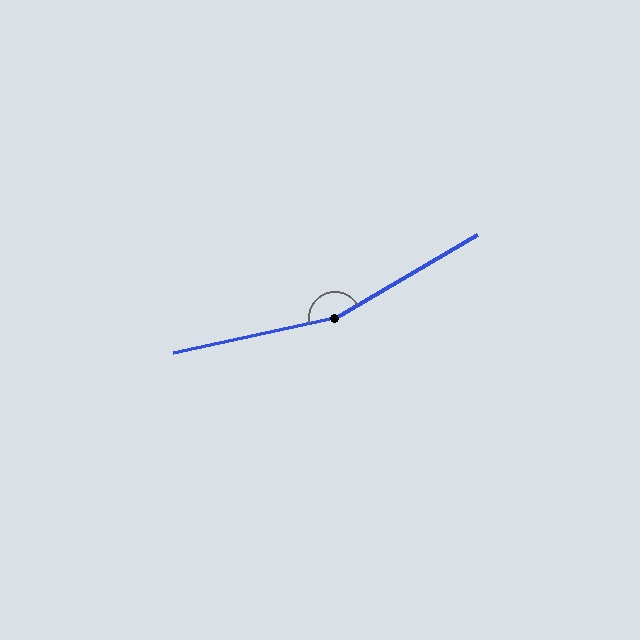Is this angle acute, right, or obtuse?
It is obtuse.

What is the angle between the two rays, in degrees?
Approximately 162 degrees.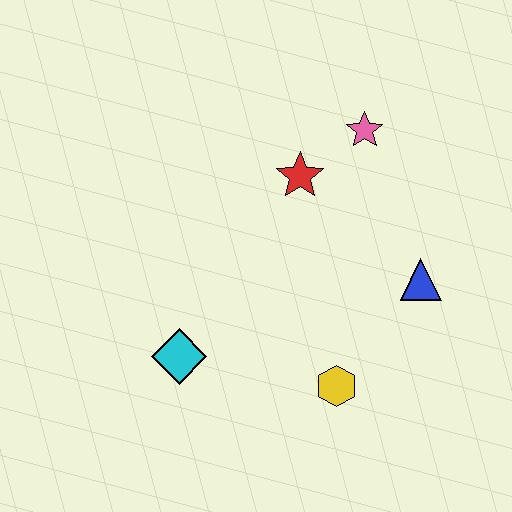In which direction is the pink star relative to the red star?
The pink star is to the right of the red star.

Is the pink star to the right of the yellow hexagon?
Yes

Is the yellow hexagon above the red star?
No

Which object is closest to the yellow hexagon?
The blue triangle is closest to the yellow hexagon.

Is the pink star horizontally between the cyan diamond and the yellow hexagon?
No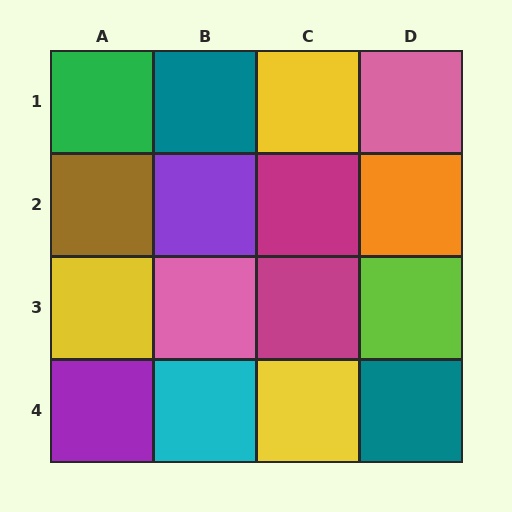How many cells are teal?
2 cells are teal.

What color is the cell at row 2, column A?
Brown.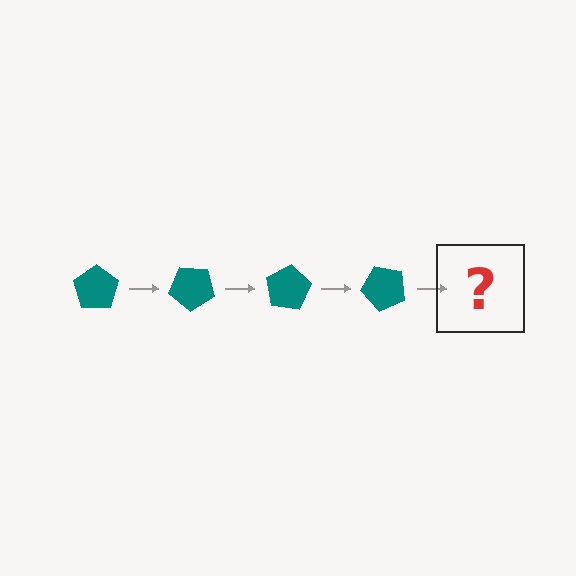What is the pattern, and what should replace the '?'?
The pattern is that the pentagon rotates 40 degrees each step. The '?' should be a teal pentagon rotated 160 degrees.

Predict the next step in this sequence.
The next step is a teal pentagon rotated 160 degrees.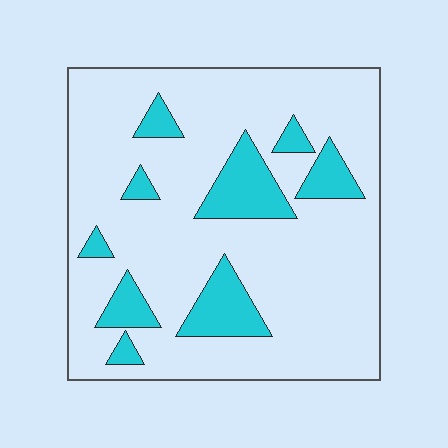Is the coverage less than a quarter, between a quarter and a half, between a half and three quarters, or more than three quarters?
Less than a quarter.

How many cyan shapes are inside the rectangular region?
9.